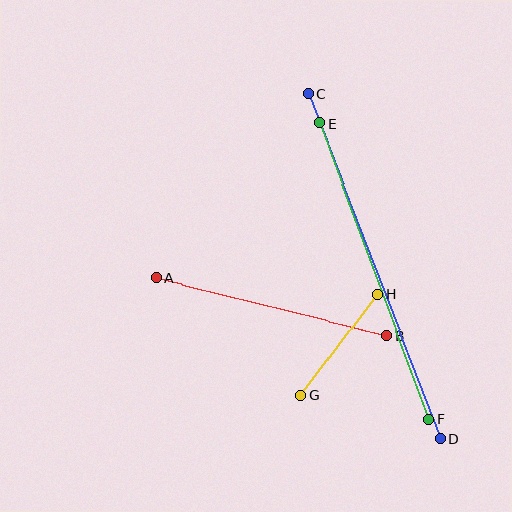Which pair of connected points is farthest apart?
Points C and D are farthest apart.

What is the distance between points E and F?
The distance is approximately 316 pixels.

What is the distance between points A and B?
The distance is approximately 238 pixels.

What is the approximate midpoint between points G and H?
The midpoint is at approximately (339, 345) pixels.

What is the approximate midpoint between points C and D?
The midpoint is at approximately (374, 267) pixels.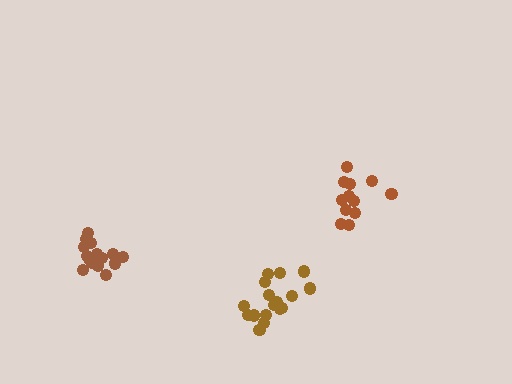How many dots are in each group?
Group 1: 18 dots, Group 2: 12 dots, Group 3: 17 dots (47 total).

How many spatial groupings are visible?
There are 3 spatial groupings.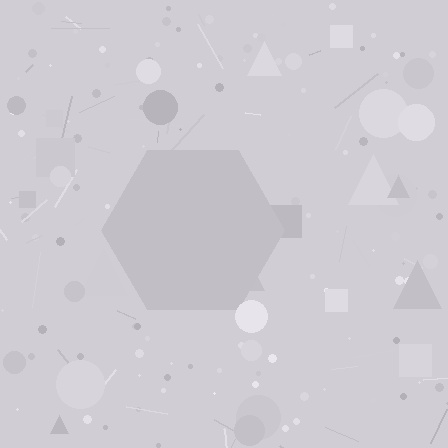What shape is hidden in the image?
A hexagon is hidden in the image.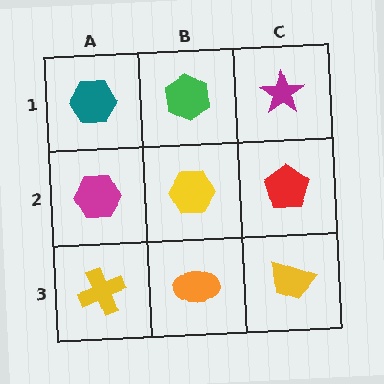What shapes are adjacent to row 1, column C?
A red pentagon (row 2, column C), a green hexagon (row 1, column B).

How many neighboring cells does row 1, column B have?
3.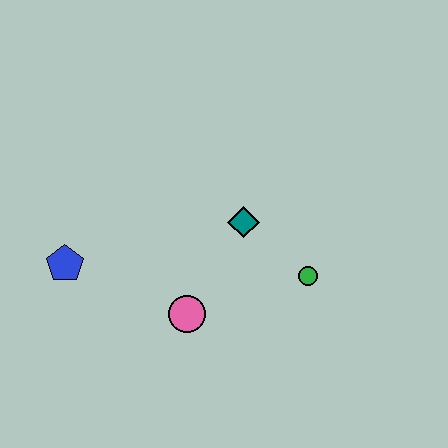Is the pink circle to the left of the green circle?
Yes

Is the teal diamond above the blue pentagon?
Yes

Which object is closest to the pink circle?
The teal diamond is closest to the pink circle.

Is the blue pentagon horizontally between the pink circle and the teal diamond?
No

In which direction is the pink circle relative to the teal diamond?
The pink circle is below the teal diamond.